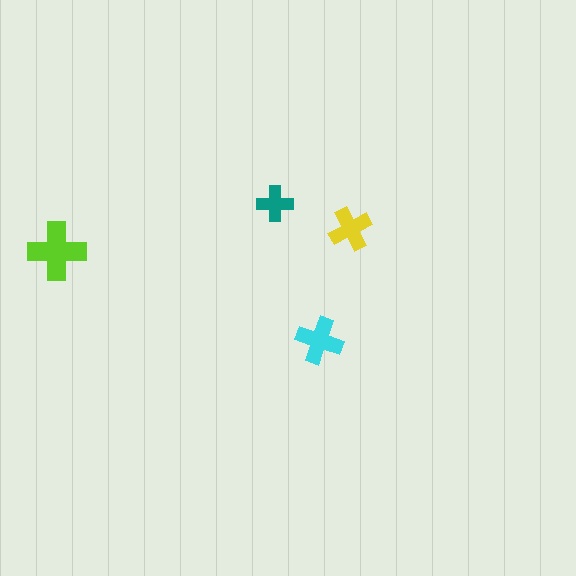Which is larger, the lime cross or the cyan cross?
The lime one.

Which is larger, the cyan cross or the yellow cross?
The cyan one.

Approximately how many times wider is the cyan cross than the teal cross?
About 1.5 times wider.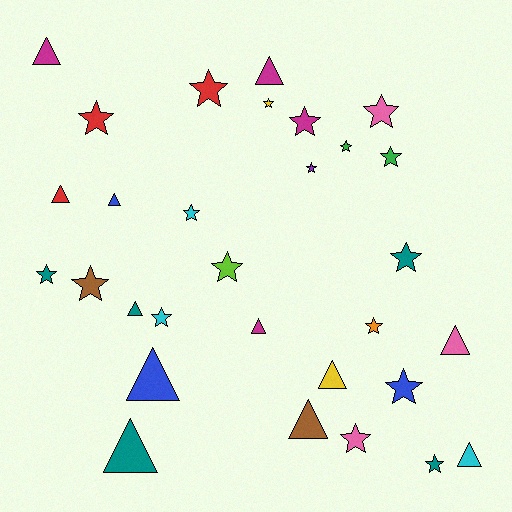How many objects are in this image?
There are 30 objects.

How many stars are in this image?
There are 18 stars.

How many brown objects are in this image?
There are 2 brown objects.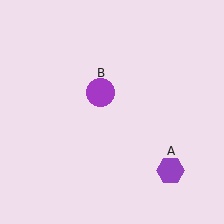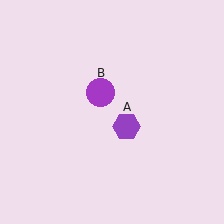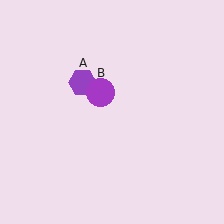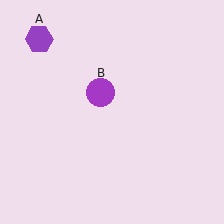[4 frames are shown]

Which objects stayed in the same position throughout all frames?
Purple circle (object B) remained stationary.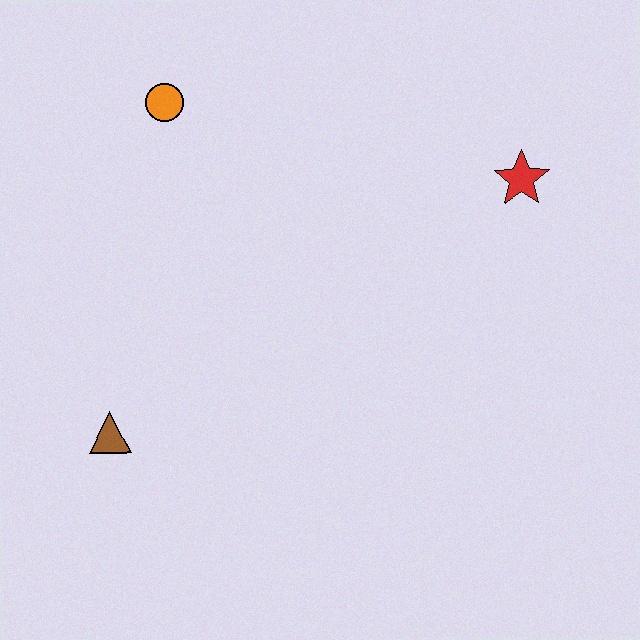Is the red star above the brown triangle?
Yes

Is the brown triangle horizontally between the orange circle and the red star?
No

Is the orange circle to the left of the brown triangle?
No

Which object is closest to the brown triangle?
The orange circle is closest to the brown triangle.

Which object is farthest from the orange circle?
The red star is farthest from the orange circle.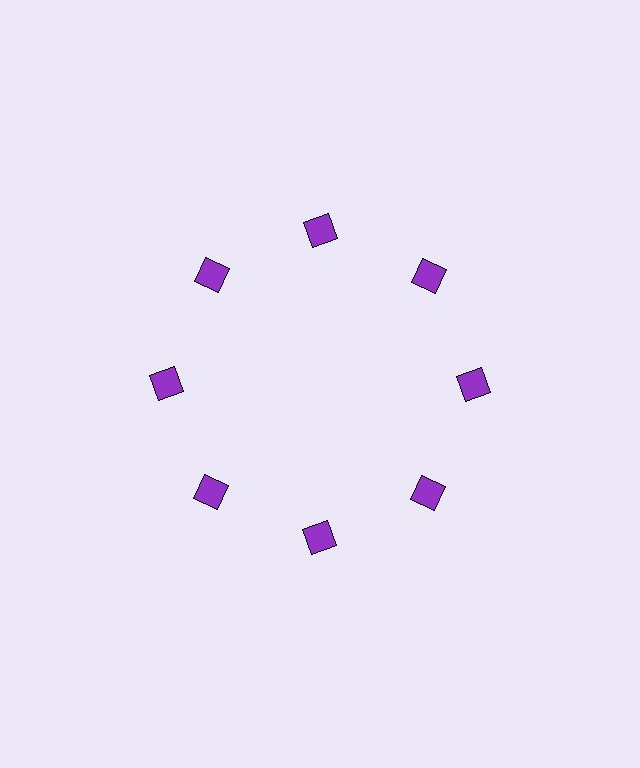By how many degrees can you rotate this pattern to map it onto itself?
The pattern maps onto itself every 45 degrees of rotation.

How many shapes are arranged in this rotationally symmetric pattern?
There are 8 shapes, arranged in 8 groups of 1.